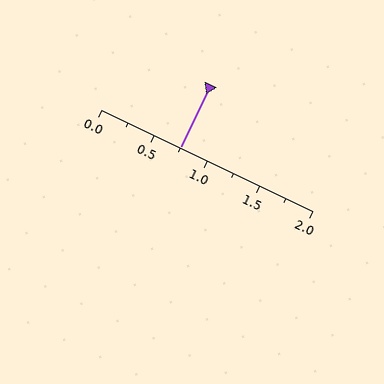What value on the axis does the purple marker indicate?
The marker indicates approximately 0.75.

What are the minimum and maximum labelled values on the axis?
The axis runs from 0.0 to 2.0.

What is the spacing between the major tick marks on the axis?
The major ticks are spaced 0.5 apart.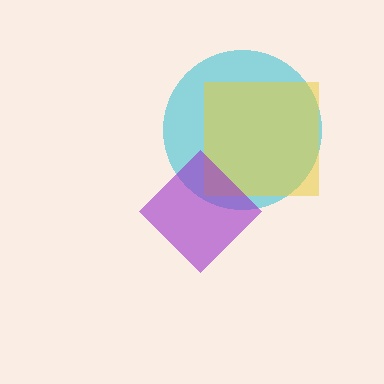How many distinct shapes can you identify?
There are 3 distinct shapes: a cyan circle, a yellow square, a purple diamond.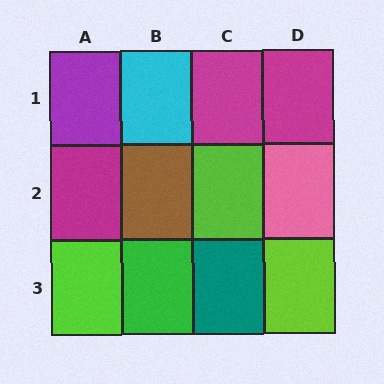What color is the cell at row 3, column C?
Teal.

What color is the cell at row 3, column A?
Lime.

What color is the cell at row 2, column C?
Lime.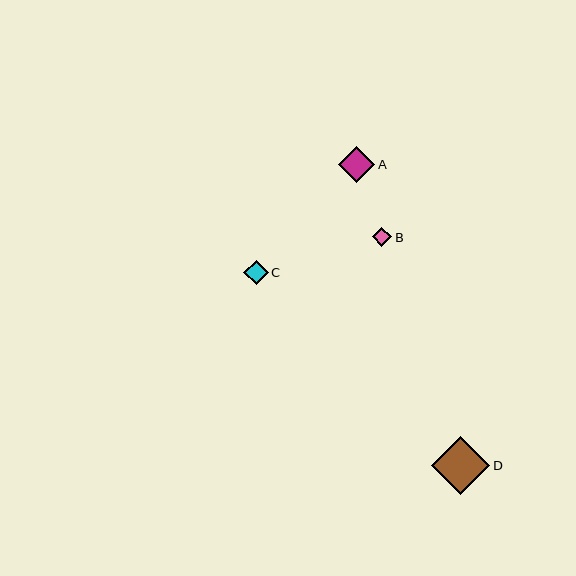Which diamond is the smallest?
Diamond B is the smallest with a size of approximately 19 pixels.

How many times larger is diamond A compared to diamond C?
Diamond A is approximately 1.5 times the size of diamond C.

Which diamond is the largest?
Diamond D is the largest with a size of approximately 58 pixels.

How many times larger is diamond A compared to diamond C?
Diamond A is approximately 1.5 times the size of diamond C.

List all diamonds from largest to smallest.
From largest to smallest: D, A, C, B.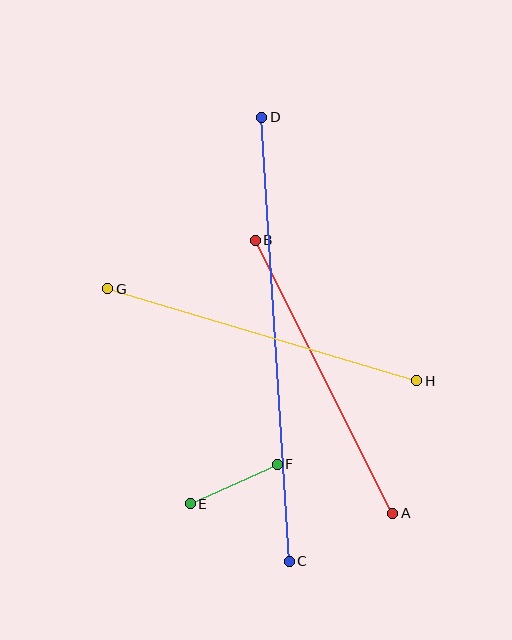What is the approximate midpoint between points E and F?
The midpoint is at approximately (234, 484) pixels.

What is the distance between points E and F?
The distance is approximately 95 pixels.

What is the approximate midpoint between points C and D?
The midpoint is at approximately (275, 339) pixels.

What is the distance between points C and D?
The distance is approximately 445 pixels.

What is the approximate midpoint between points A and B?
The midpoint is at approximately (324, 377) pixels.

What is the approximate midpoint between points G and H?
The midpoint is at approximately (262, 335) pixels.